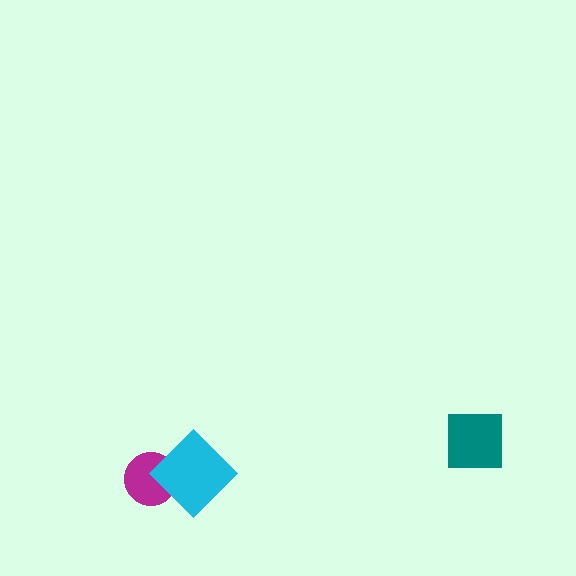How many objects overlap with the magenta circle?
1 object overlaps with the magenta circle.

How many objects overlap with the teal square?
0 objects overlap with the teal square.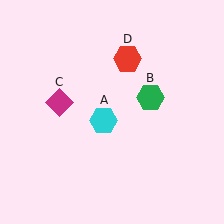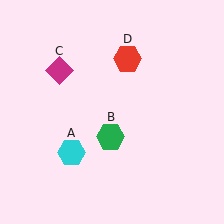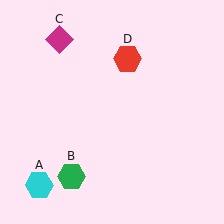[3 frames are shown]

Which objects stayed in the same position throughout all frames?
Red hexagon (object D) remained stationary.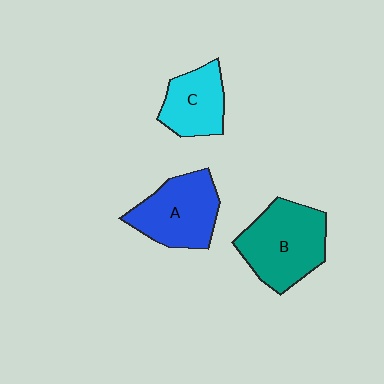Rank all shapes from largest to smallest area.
From largest to smallest: B (teal), A (blue), C (cyan).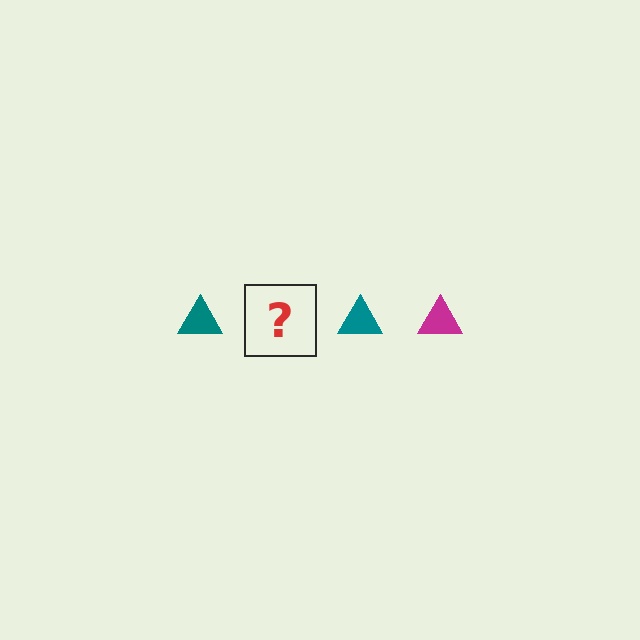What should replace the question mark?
The question mark should be replaced with a magenta triangle.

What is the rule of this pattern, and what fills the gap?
The rule is that the pattern cycles through teal, magenta triangles. The gap should be filled with a magenta triangle.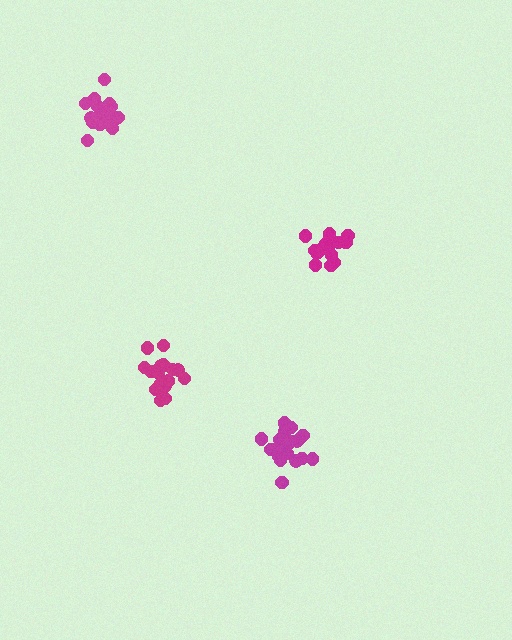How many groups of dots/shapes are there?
There are 4 groups.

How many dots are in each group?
Group 1: 18 dots, Group 2: 19 dots, Group 3: 21 dots, Group 4: 20 dots (78 total).